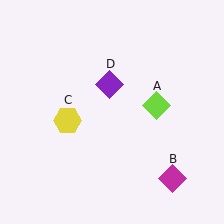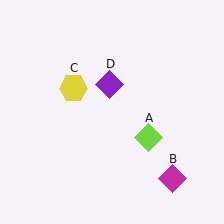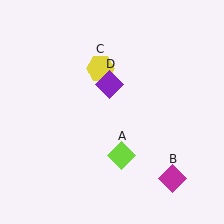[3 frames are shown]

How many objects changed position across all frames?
2 objects changed position: lime diamond (object A), yellow hexagon (object C).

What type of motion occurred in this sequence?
The lime diamond (object A), yellow hexagon (object C) rotated clockwise around the center of the scene.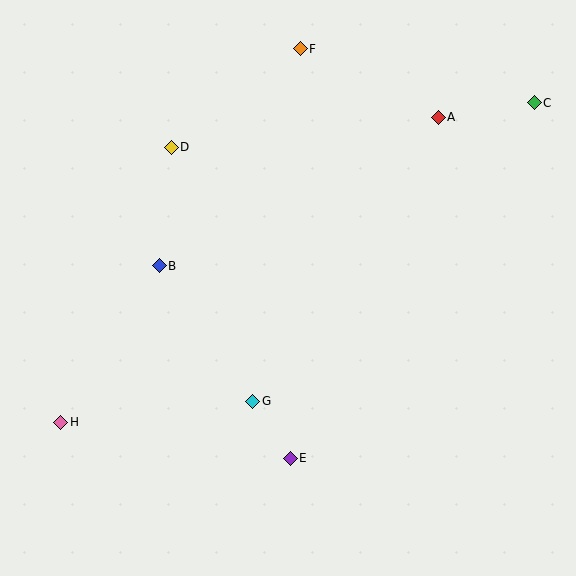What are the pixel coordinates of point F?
Point F is at (300, 49).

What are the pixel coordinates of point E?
Point E is at (290, 458).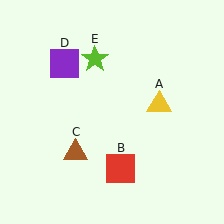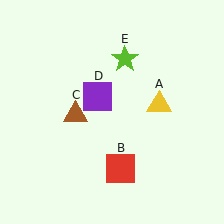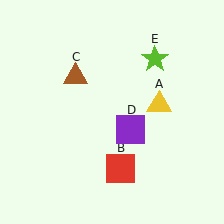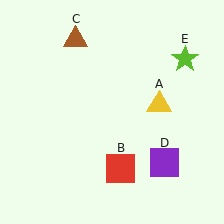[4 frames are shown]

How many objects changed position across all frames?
3 objects changed position: brown triangle (object C), purple square (object D), lime star (object E).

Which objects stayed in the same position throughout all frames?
Yellow triangle (object A) and red square (object B) remained stationary.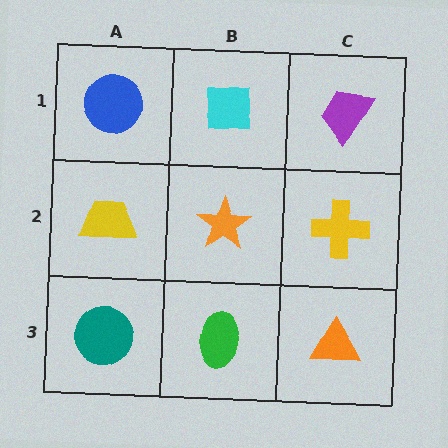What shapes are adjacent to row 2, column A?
A blue circle (row 1, column A), a teal circle (row 3, column A), an orange star (row 2, column B).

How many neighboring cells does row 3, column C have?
2.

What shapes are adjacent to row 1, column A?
A yellow trapezoid (row 2, column A), a cyan square (row 1, column B).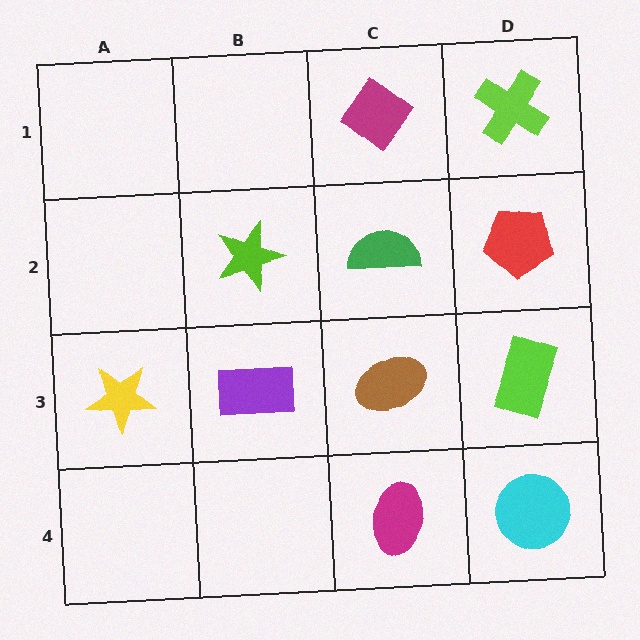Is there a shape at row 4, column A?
No, that cell is empty.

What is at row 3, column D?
A lime rectangle.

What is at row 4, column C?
A magenta ellipse.